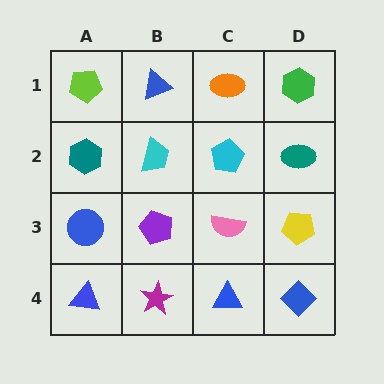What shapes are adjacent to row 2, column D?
A green hexagon (row 1, column D), a yellow pentagon (row 3, column D), a cyan pentagon (row 2, column C).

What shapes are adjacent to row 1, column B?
A cyan trapezoid (row 2, column B), a lime pentagon (row 1, column A), an orange ellipse (row 1, column C).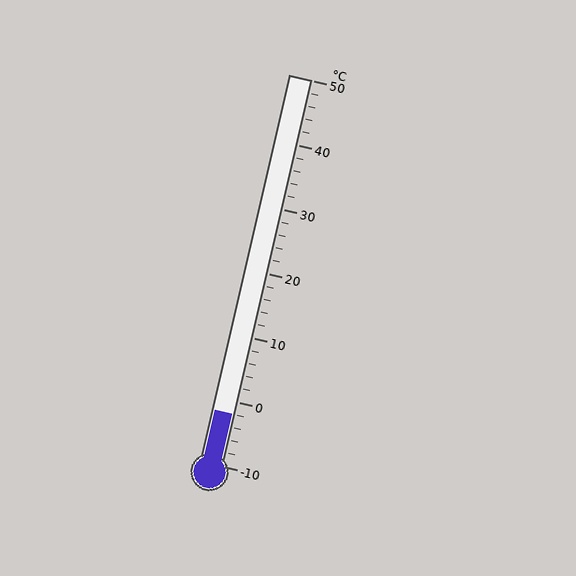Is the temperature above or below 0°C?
The temperature is below 0°C.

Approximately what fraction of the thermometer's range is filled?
The thermometer is filled to approximately 15% of its range.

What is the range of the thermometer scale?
The thermometer scale ranges from -10°C to 50°C.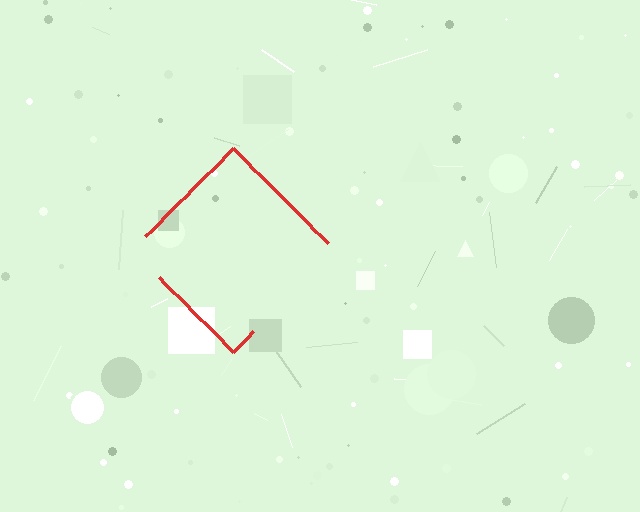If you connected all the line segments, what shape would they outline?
They would outline a diamond.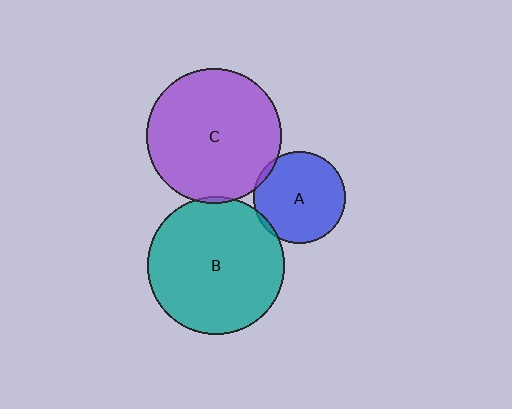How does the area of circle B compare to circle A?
Approximately 2.2 times.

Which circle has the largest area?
Circle B (teal).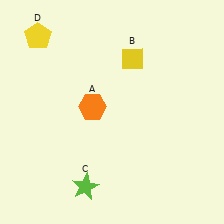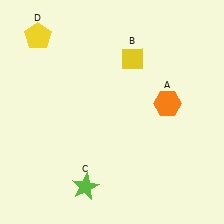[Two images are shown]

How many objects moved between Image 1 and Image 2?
1 object moved between the two images.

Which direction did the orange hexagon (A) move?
The orange hexagon (A) moved right.